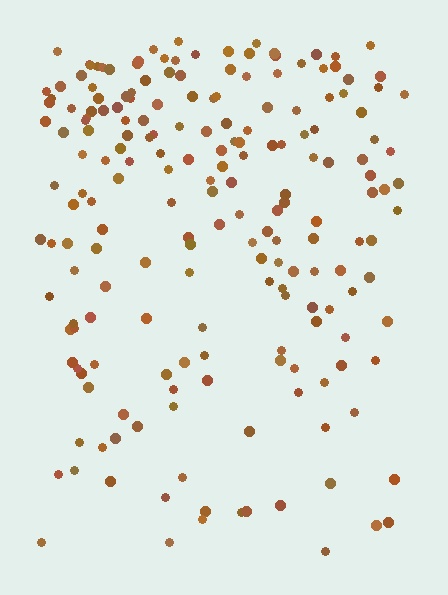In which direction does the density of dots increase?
From bottom to top, with the top side densest.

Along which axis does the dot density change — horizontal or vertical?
Vertical.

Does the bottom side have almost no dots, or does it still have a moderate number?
Still a moderate number, just noticeably fewer than the top.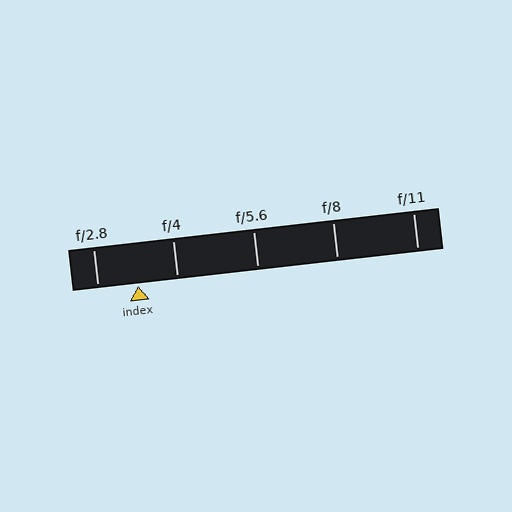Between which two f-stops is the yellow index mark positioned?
The index mark is between f/2.8 and f/4.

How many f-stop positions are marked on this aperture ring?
There are 5 f-stop positions marked.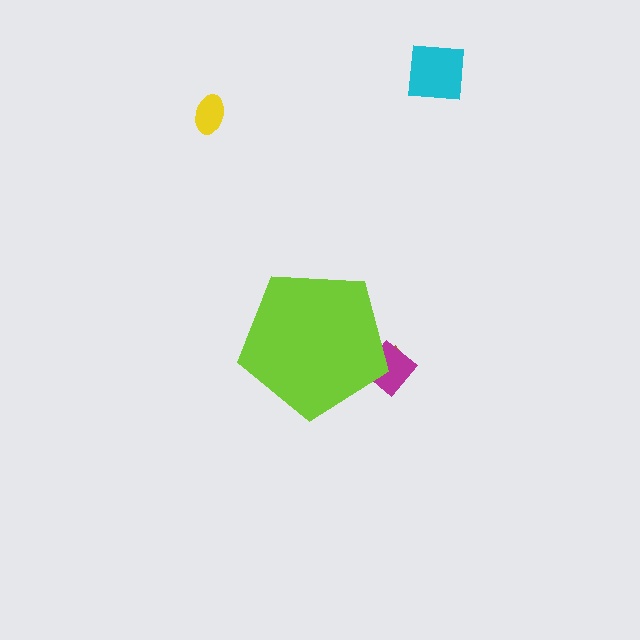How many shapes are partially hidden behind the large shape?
2 shapes are partially hidden.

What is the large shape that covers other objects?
A lime pentagon.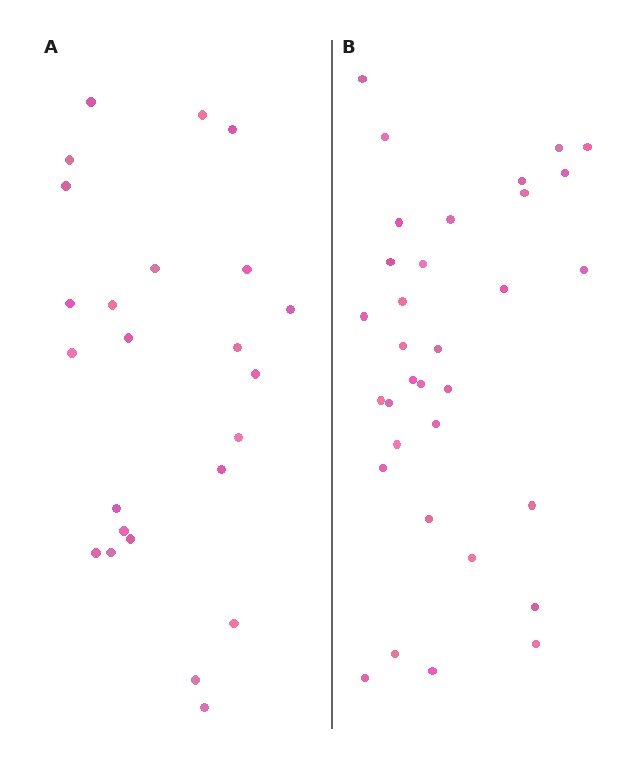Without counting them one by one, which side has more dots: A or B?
Region B (the right region) has more dots.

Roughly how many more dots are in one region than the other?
Region B has roughly 8 or so more dots than region A.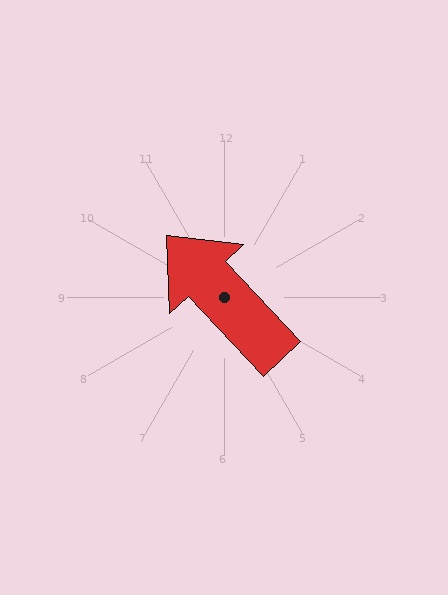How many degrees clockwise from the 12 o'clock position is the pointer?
Approximately 317 degrees.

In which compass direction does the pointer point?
Northwest.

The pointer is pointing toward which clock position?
Roughly 11 o'clock.